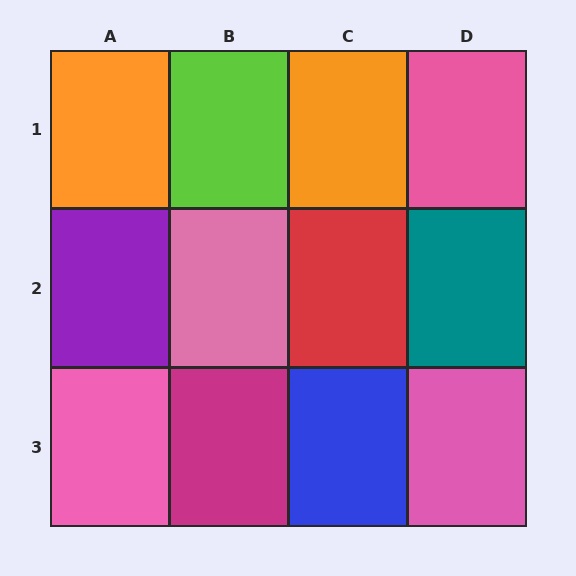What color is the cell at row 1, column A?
Orange.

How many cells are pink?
4 cells are pink.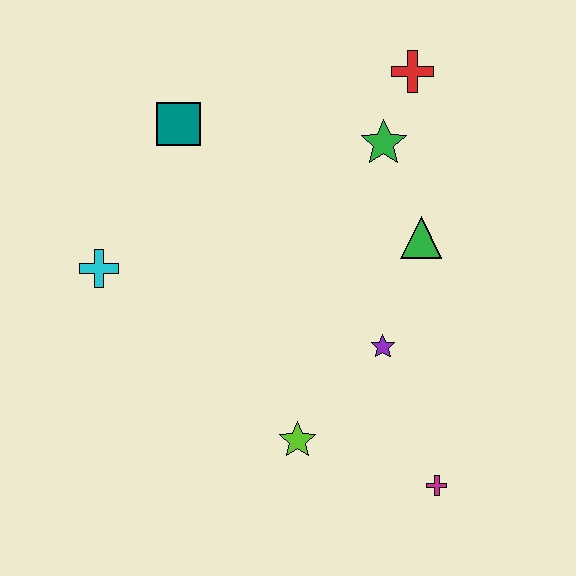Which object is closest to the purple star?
The green triangle is closest to the purple star.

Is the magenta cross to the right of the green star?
Yes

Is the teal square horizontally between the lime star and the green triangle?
No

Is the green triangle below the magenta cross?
No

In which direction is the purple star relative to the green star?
The purple star is below the green star.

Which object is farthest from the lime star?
The red cross is farthest from the lime star.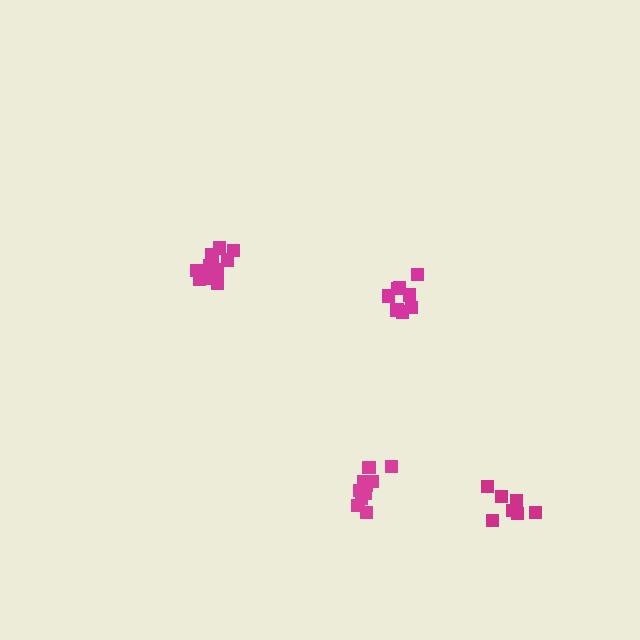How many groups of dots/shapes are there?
There are 4 groups.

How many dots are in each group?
Group 1: 8 dots, Group 2: 8 dots, Group 3: 10 dots, Group 4: 12 dots (38 total).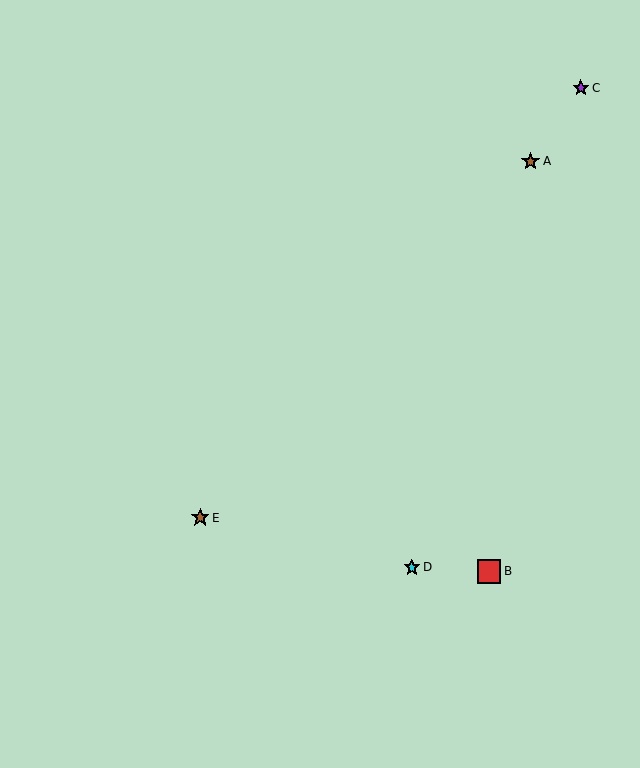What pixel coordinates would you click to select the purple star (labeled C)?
Click at (581, 88) to select the purple star C.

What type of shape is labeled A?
Shape A is a brown star.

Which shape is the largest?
The red square (labeled B) is the largest.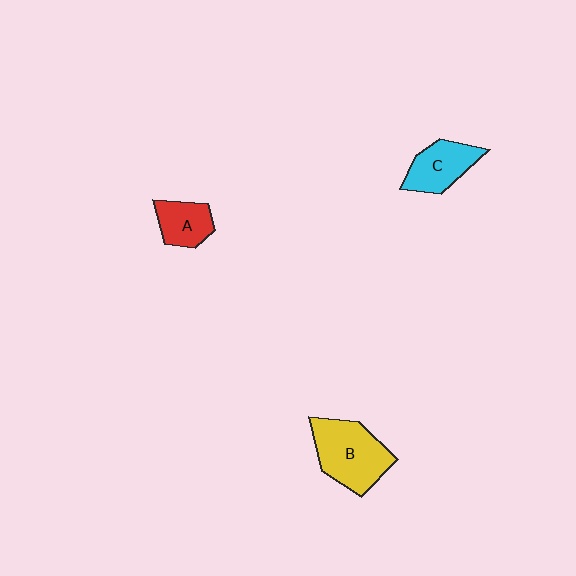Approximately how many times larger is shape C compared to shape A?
Approximately 1.3 times.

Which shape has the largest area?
Shape B (yellow).